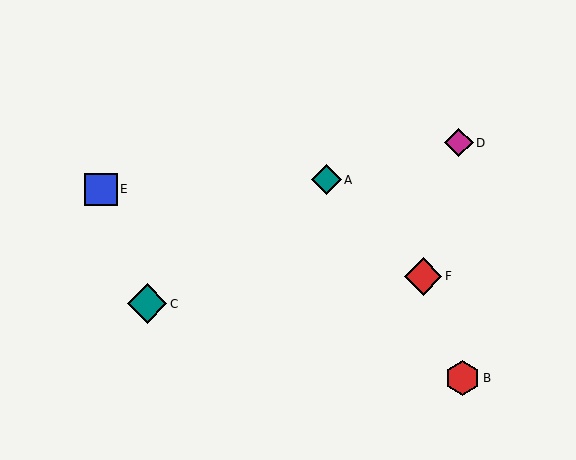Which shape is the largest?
The teal diamond (labeled C) is the largest.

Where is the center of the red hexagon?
The center of the red hexagon is at (463, 378).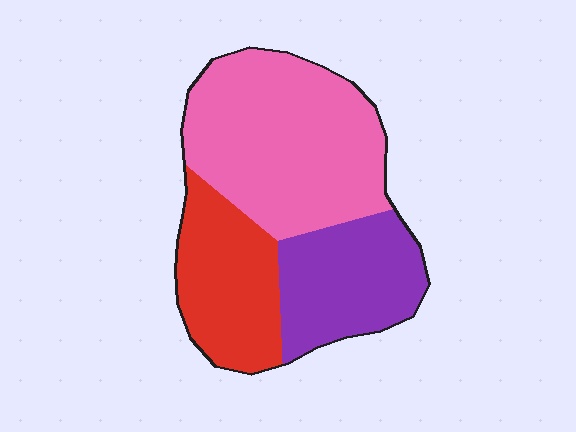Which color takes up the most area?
Pink, at roughly 50%.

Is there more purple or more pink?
Pink.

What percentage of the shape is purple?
Purple takes up between a quarter and a half of the shape.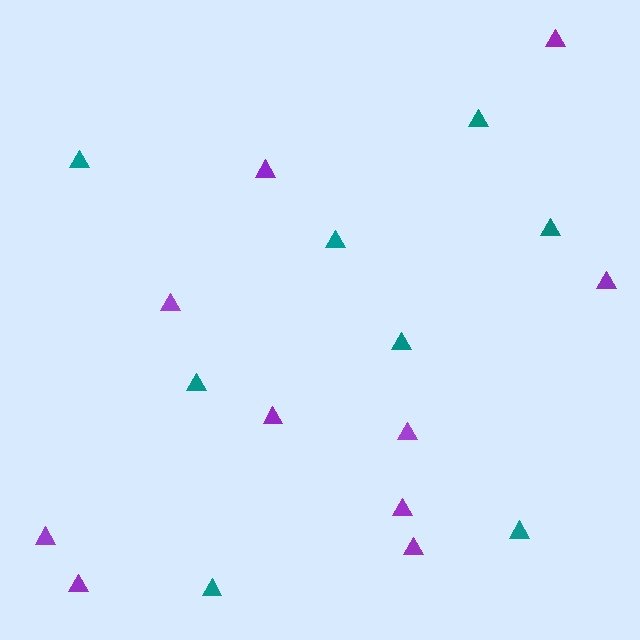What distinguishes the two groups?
There are 2 groups: one group of teal triangles (8) and one group of purple triangles (10).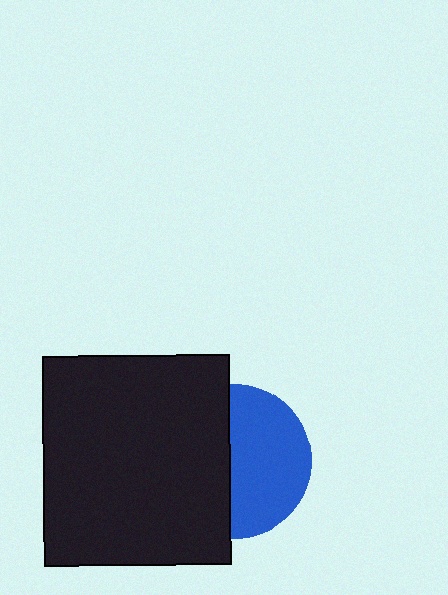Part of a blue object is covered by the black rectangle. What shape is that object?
It is a circle.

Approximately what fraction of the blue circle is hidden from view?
Roughly 48% of the blue circle is hidden behind the black rectangle.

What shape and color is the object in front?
The object in front is a black rectangle.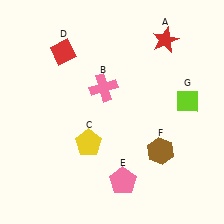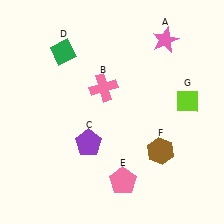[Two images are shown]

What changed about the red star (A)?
In Image 1, A is red. In Image 2, it changed to pink.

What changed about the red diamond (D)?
In Image 1, D is red. In Image 2, it changed to green.